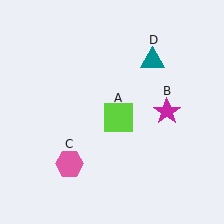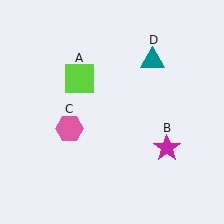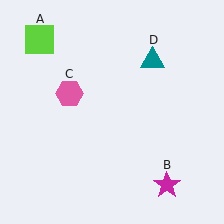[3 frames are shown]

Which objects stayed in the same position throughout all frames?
Teal triangle (object D) remained stationary.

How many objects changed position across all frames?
3 objects changed position: lime square (object A), magenta star (object B), pink hexagon (object C).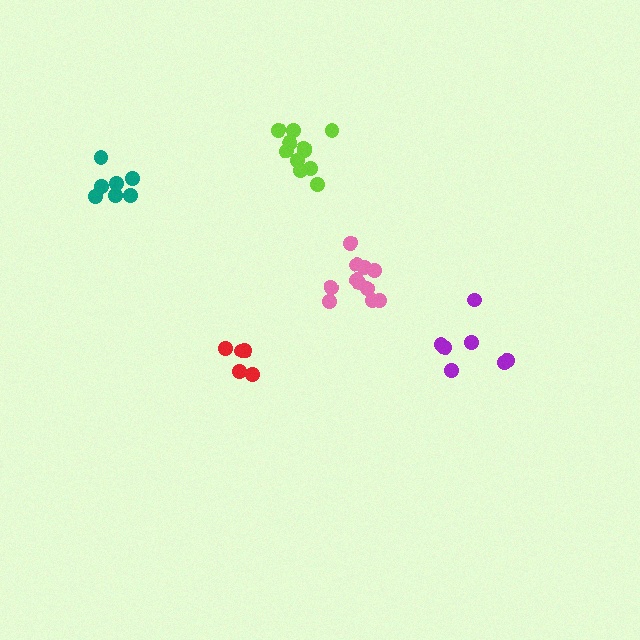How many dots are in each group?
Group 1: 11 dots, Group 2: 7 dots, Group 3: 7 dots, Group 4: 5 dots, Group 5: 11 dots (41 total).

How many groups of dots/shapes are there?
There are 5 groups.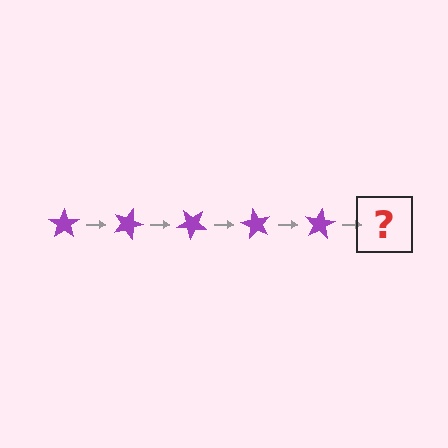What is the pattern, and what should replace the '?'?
The pattern is that the star rotates 20 degrees each step. The '?' should be a purple star rotated 100 degrees.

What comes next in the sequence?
The next element should be a purple star rotated 100 degrees.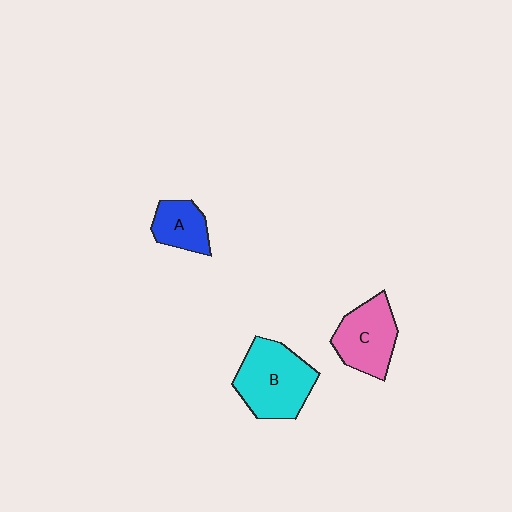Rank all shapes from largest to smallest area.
From largest to smallest: B (cyan), C (pink), A (blue).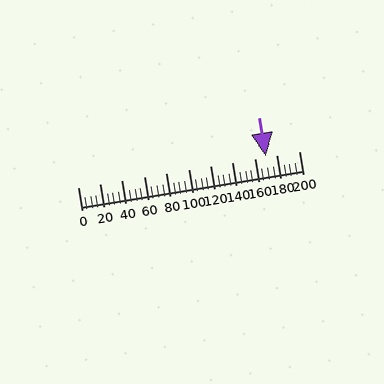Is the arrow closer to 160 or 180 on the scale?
The arrow is closer to 180.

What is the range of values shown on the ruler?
The ruler shows values from 0 to 200.